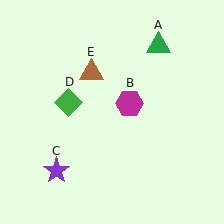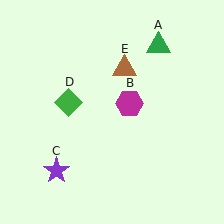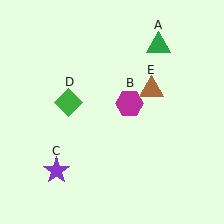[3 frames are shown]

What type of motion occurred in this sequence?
The brown triangle (object E) rotated clockwise around the center of the scene.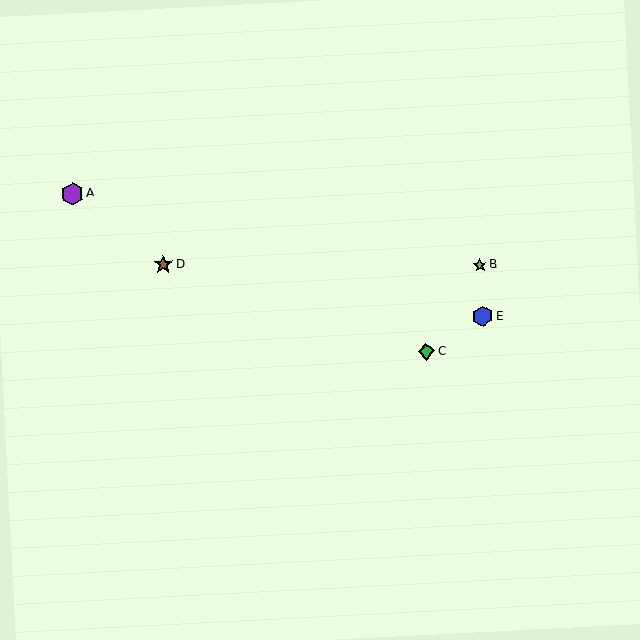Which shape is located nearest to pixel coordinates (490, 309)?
The blue hexagon (labeled E) at (483, 317) is nearest to that location.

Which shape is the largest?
The purple hexagon (labeled A) is the largest.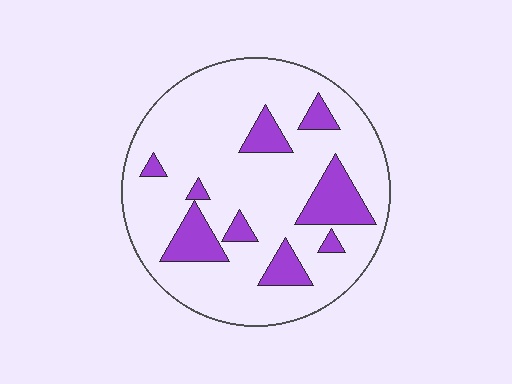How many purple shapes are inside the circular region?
9.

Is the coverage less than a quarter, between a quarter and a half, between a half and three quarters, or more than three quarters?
Less than a quarter.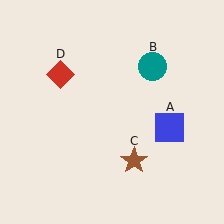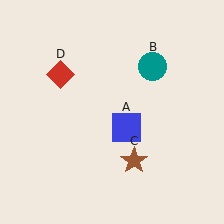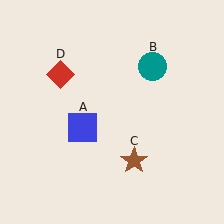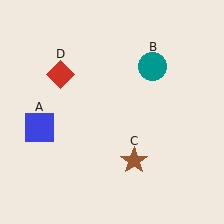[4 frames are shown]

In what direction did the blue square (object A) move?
The blue square (object A) moved left.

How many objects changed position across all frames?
1 object changed position: blue square (object A).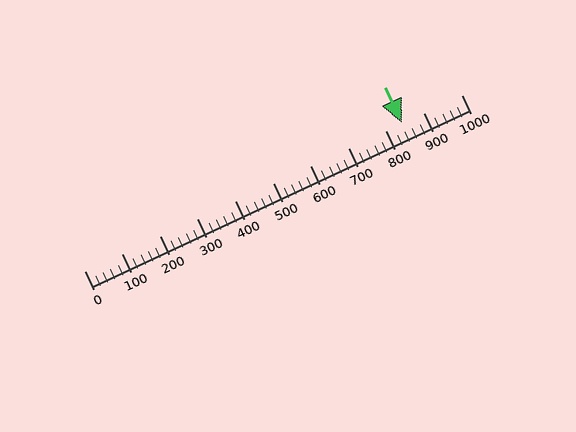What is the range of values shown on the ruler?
The ruler shows values from 0 to 1000.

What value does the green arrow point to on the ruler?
The green arrow points to approximately 843.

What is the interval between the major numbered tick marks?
The major tick marks are spaced 100 units apart.